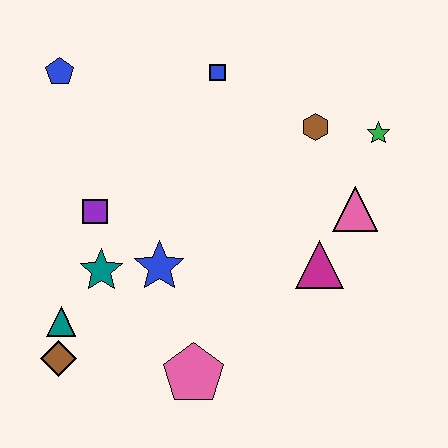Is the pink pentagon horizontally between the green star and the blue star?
Yes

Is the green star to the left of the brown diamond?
No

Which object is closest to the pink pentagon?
The blue star is closest to the pink pentagon.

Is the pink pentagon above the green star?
No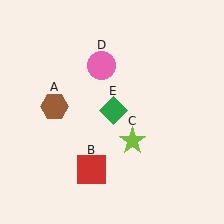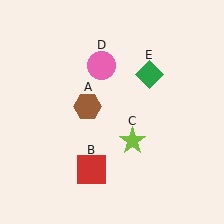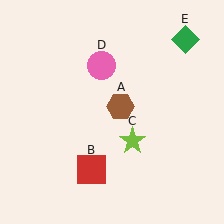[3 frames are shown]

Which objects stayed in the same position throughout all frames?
Red square (object B) and lime star (object C) and pink circle (object D) remained stationary.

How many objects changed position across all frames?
2 objects changed position: brown hexagon (object A), green diamond (object E).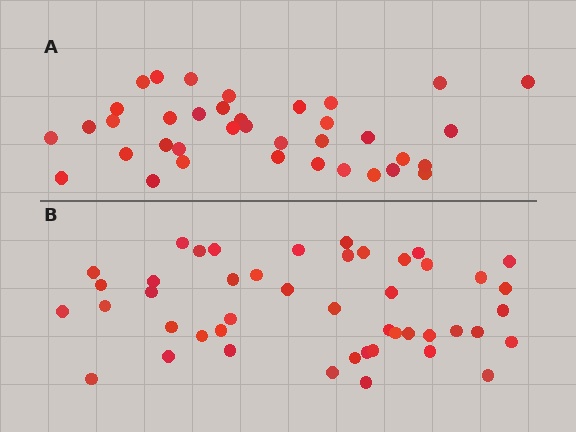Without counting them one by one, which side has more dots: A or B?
Region B (the bottom region) has more dots.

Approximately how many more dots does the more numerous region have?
Region B has roughly 8 or so more dots than region A.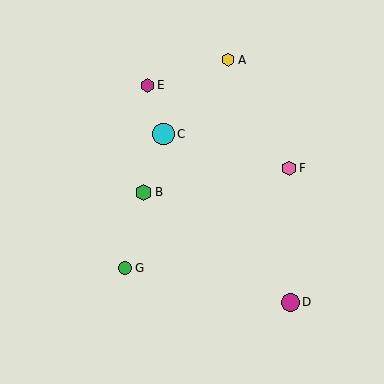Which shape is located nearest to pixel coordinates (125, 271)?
The green circle (labeled G) at (125, 268) is nearest to that location.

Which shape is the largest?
The cyan circle (labeled C) is the largest.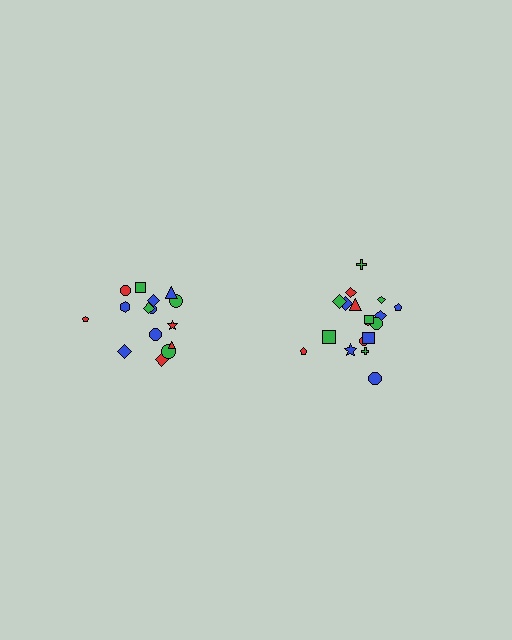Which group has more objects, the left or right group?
The right group.